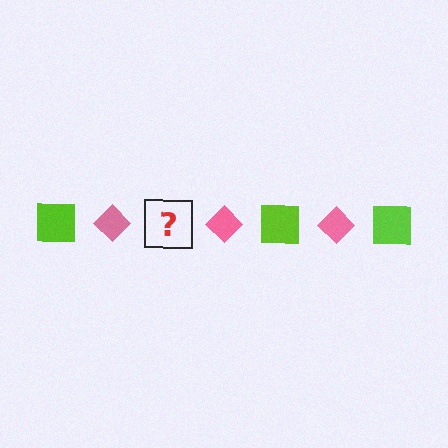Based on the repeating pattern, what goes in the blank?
The blank should be a lime square.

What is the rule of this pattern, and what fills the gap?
The rule is that the pattern alternates between lime square and pink diamond. The gap should be filled with a lime square.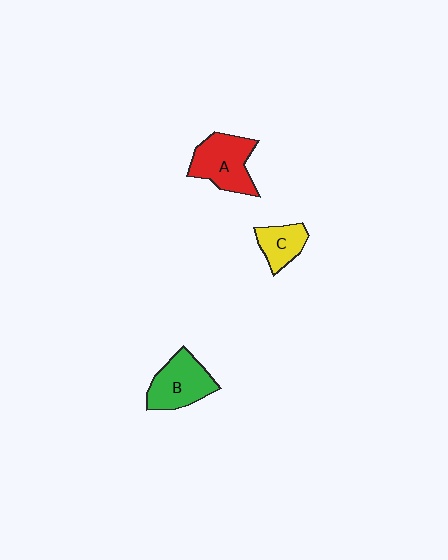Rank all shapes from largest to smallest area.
From largest to smallest: A (red), B (green), C (yellow).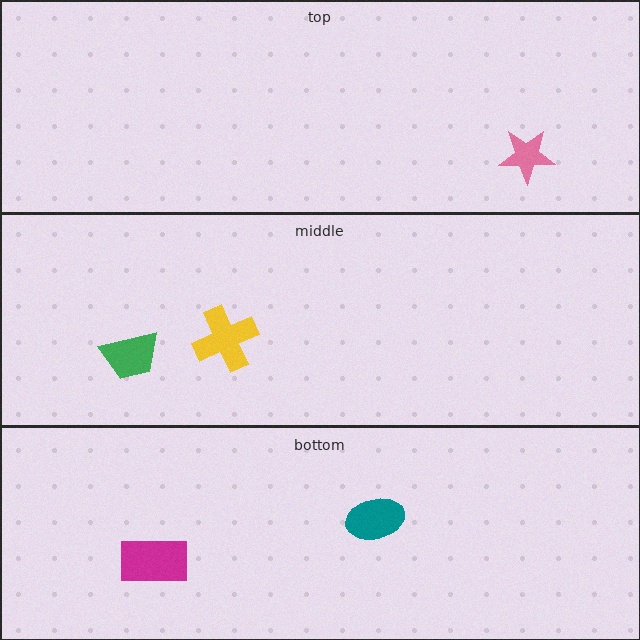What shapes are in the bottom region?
The teal ellipse, the magenta rectangle.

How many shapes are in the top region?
1.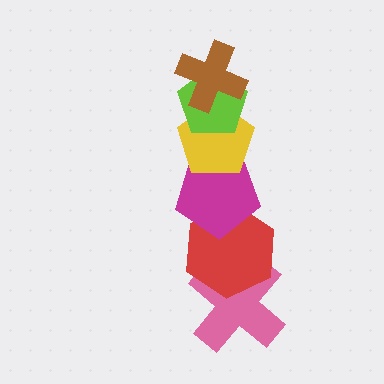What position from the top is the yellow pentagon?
The yellow pentagon is 3rd from the top.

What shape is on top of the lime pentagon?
The brown cross is on top of the lime pentagon.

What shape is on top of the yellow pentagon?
The lime pentagon is on top of the yellow pentagon.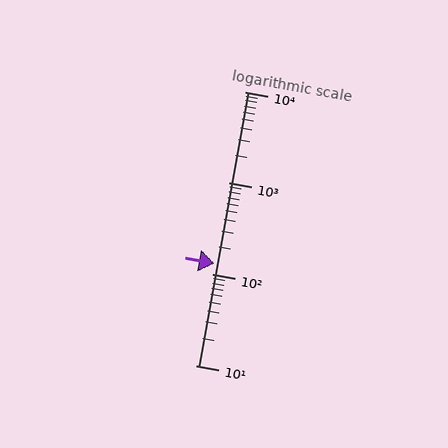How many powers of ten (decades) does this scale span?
The scale spans 3 decades, from 10 to 10000.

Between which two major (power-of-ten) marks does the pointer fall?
The pointer is between 100 and 1000.